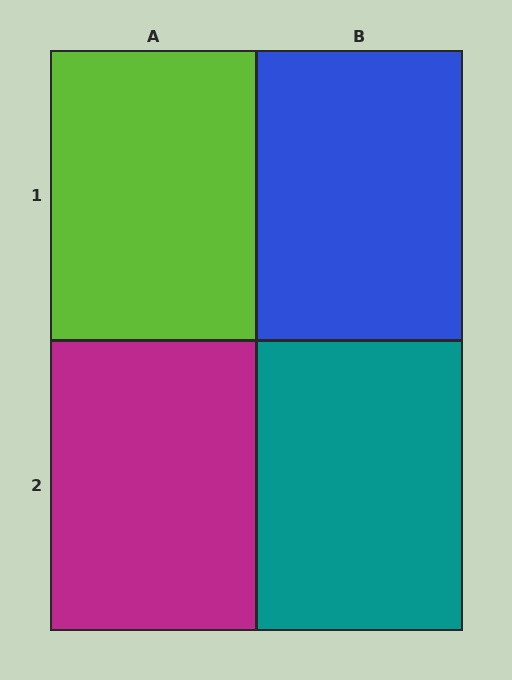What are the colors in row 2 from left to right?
Magenta, teal.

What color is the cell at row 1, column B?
Blue.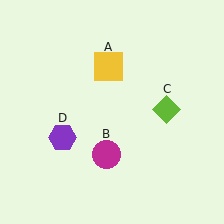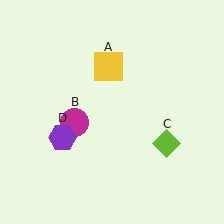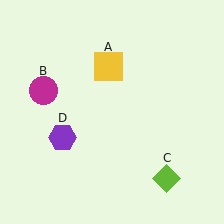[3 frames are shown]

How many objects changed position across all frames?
2 objects changed position: magenta circle (object B), lime diamond (object C).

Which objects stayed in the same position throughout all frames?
Yellow square (object A) and purple hexagon (object D) remained stationary.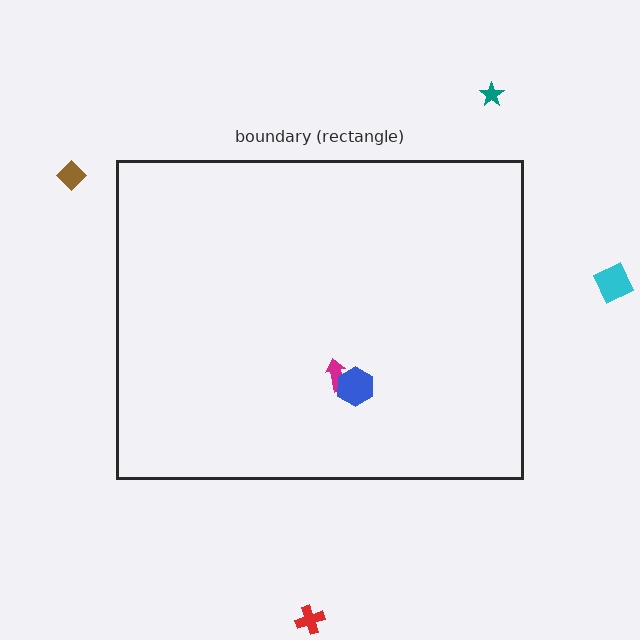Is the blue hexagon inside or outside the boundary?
Inside.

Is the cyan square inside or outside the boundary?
Outside.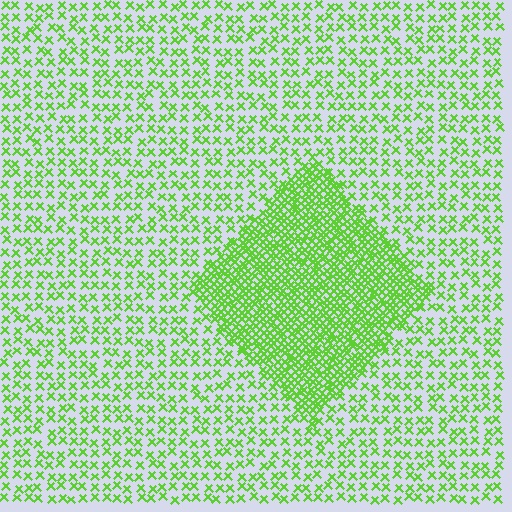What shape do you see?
I see a diamond.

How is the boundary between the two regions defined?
The boundary is defined by a change in element density (approximately 2.5x ratio). All elements are the same color, size, and shape.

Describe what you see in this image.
The image contains small lime elements arranged at two different densities. A diamond-shaped region is visible where the elements are more densely packed than the surrounding area.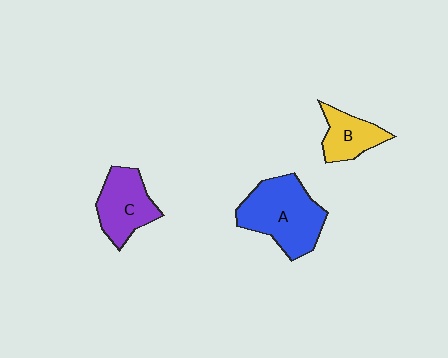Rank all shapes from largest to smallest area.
From largest to smallest: A (blue), C (purple), B (yellow).